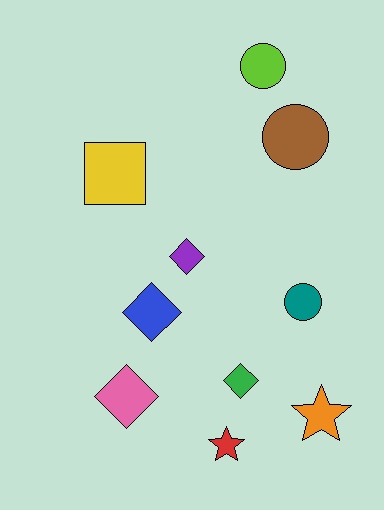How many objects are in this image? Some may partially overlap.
There are 10 objects.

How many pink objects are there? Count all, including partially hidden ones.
There is 1 pink object.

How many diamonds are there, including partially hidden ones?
There are 4 diamonds.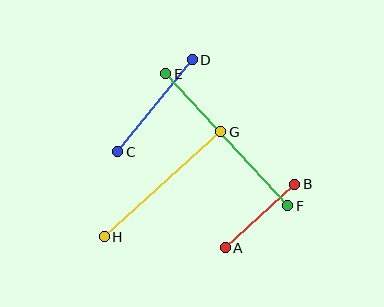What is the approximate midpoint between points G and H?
The midpoint is at approximately (162, 184) pixels.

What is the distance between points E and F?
The distance is approximately 180 pixels.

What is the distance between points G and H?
The distance is approximately 157 pixels.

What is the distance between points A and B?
The distance is approximately 95 pixels.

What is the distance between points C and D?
The distance is approximately 119 pixels.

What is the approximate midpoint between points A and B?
The midpoint is at approximately (260, 216) pixels.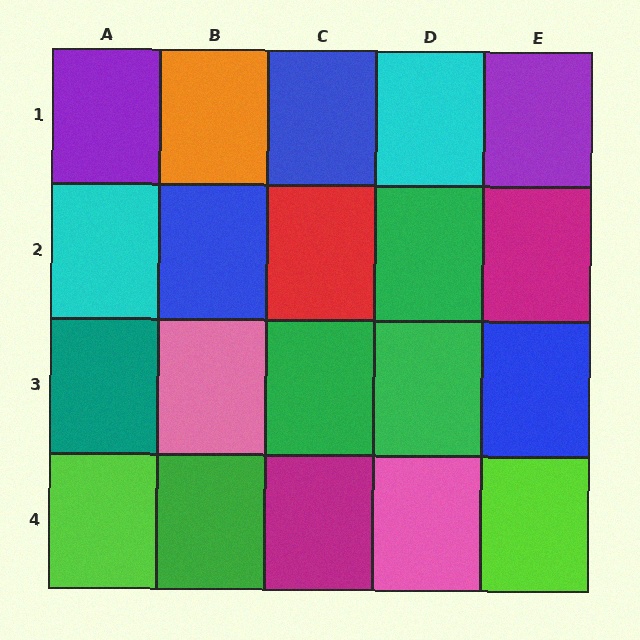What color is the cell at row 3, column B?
Pink.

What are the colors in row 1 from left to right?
Purple, orange, blue, cyan, purple.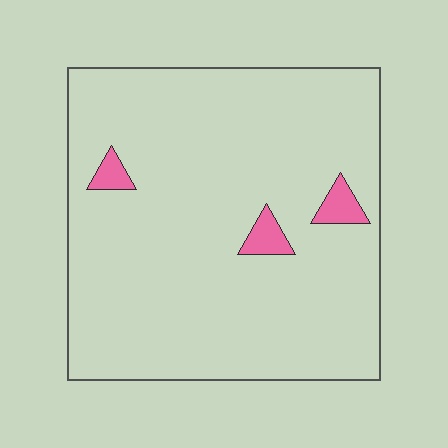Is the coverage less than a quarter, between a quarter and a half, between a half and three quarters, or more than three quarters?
Less than a quarter.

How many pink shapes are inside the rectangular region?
3.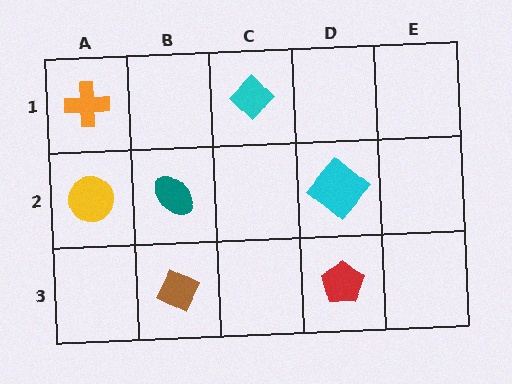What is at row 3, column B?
A brown diamond.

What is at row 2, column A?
A yellow circle.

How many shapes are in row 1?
2 shapes.